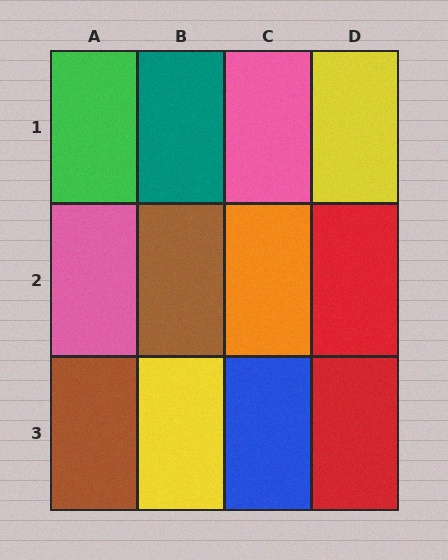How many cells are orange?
1 cell is orange.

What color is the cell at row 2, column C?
Orange.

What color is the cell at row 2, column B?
Brown.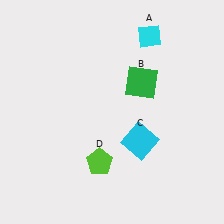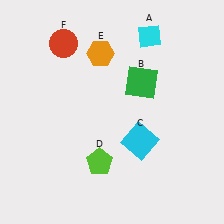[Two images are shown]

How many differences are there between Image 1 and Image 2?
There are 2 differences between the two images.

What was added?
An orange hexagon (E), a red circle (F) were added in Image 2.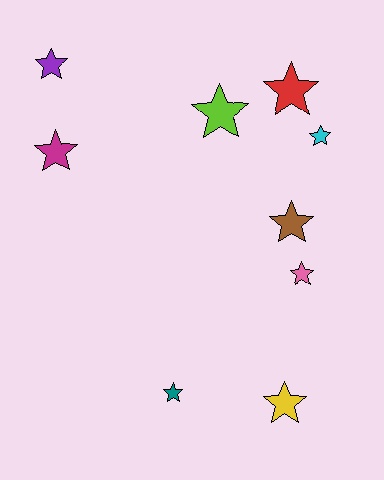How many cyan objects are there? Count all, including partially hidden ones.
There is 1 cyan object.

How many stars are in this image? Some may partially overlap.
There are 9 stars.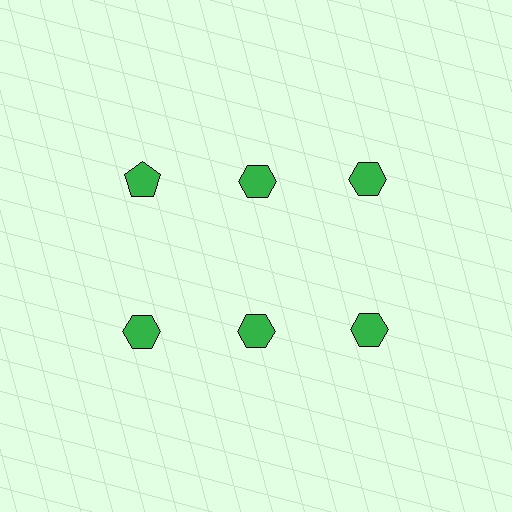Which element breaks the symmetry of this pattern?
The green pentagon in the top row, leftmost column breaks the symmetry. All other shapes are green hexagons.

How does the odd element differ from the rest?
It has a different shape: pentagon instead of hexagon.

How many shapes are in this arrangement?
There are 6 shapes arranged in a grid pattern.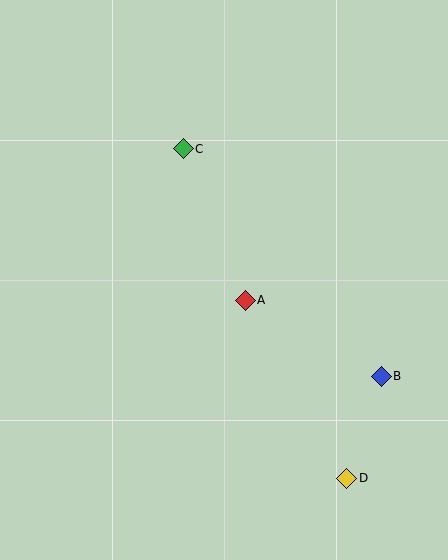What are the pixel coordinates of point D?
Point D is at (347, 478).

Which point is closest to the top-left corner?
Point C is closest to the top-left corner.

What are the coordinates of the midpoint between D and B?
The midpoint between D and B is at (364, 427).